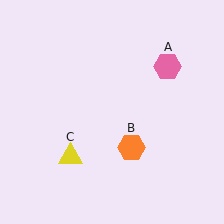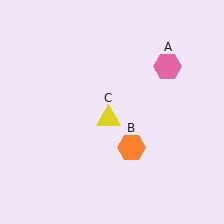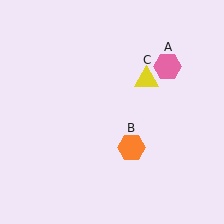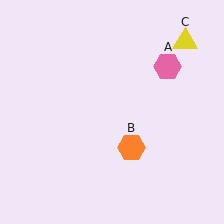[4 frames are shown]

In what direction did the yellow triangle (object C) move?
The yellow triangle (object C) moved up and to the right.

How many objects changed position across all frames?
1 object changed position: yellow triangle (object C).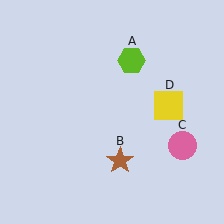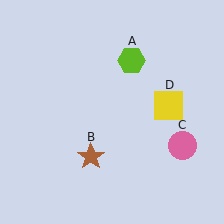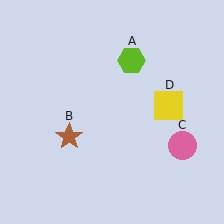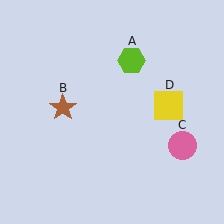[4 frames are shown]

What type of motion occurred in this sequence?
The brown star (object B) rotated clockwise around the center of the scene.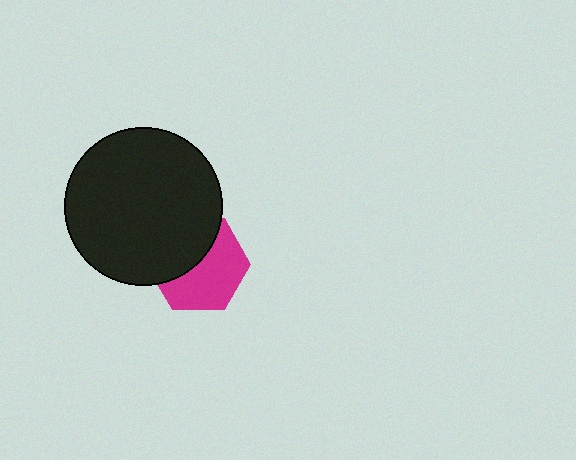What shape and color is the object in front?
The object in front is a black circle.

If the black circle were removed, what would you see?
You would see the complete magenta hexagon.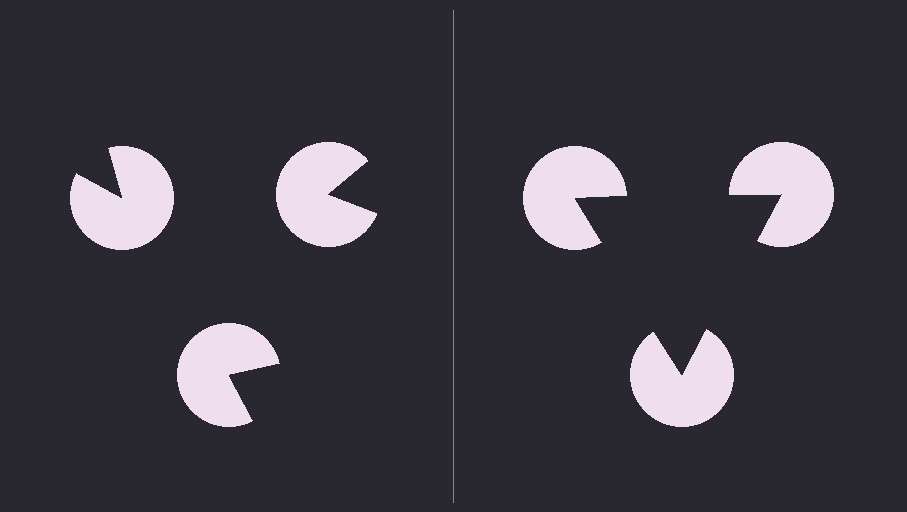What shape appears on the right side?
An illusory triangle.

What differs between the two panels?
The pac-man discs are positioned identically on both sides; only the wedge orientations differ. On the right they align to a triangle; on the left they are misaligned.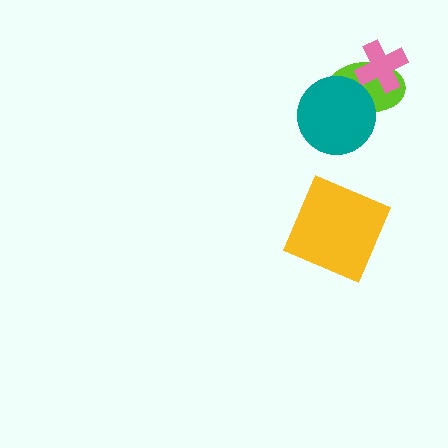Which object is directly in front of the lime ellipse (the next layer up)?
The pink cross is directly in front of the lime ellipse.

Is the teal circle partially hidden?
No, no other shape covers it.